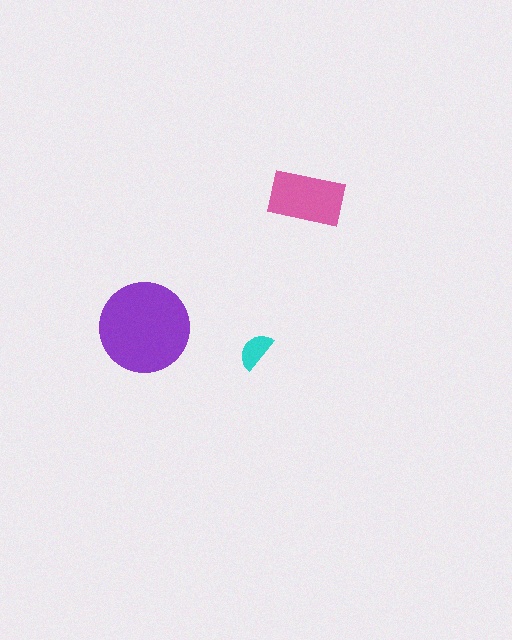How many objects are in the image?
There are 3 objects in the image.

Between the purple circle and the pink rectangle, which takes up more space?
The purple circle.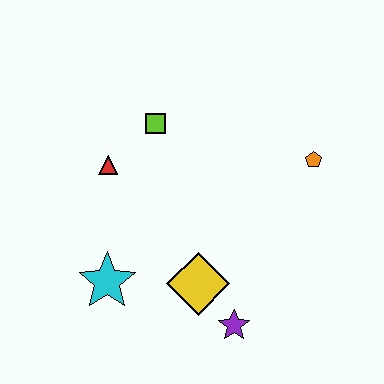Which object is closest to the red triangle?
The lime square is closest to the red triangle.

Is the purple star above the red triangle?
No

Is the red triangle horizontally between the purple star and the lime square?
No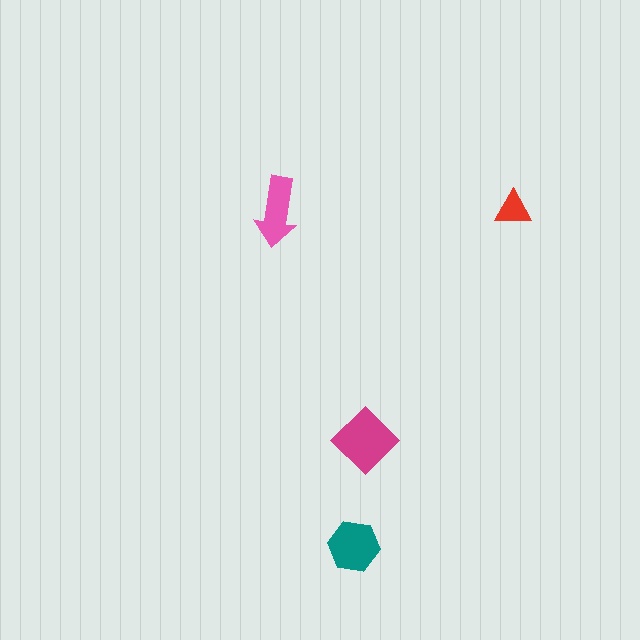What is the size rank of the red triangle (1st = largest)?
4th.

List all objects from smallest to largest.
The red triangle, the pink arrow, the teal hexagon, the magenta diamond.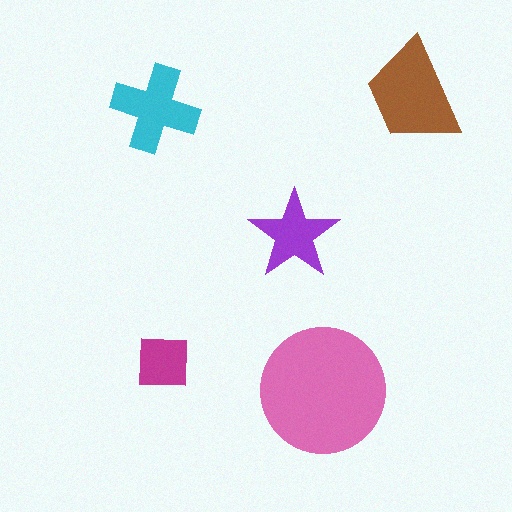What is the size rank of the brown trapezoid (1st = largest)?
2nd.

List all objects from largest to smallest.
The pink circle, the brown trapezoid, the cyan cross, the purple star, the magenta square.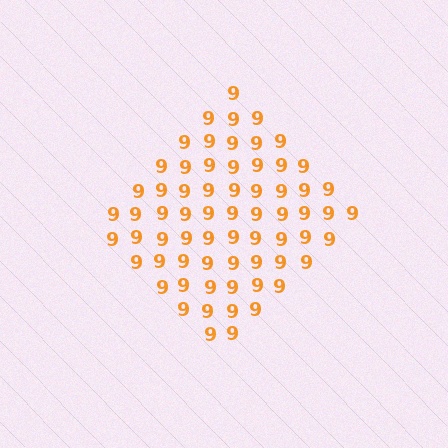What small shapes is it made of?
It is made of small digit 9's.